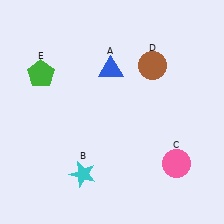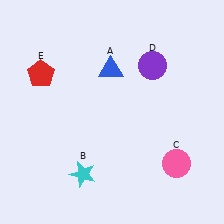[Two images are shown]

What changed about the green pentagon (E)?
In Image 1, E is green. In Image 2, it changed to red.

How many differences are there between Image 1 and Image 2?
There are 2 differences between the two images.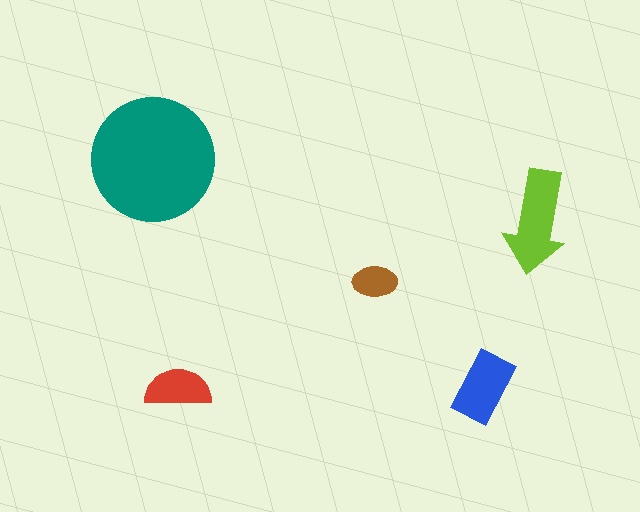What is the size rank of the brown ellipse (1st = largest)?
5th.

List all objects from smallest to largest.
The brown ellipse, the red semicircle, the blue rectangle, the lime arrow, the teal circle.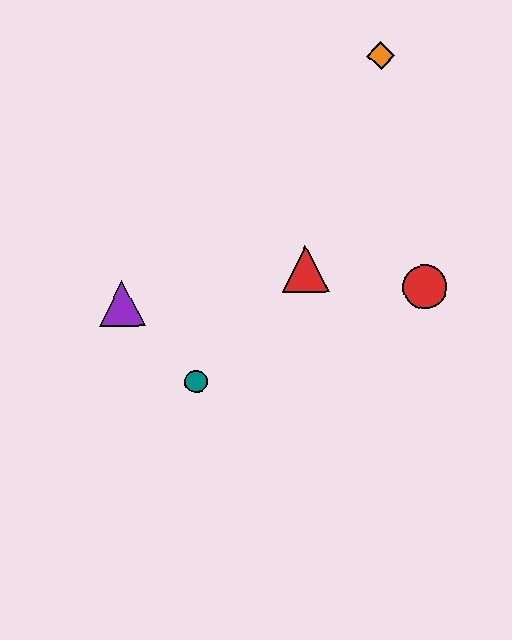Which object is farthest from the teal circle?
The orange diamond is farthest from the teal circle.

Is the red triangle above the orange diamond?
No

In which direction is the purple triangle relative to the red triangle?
The purple triangle is to the left of the red triangle.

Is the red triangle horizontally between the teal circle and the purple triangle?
No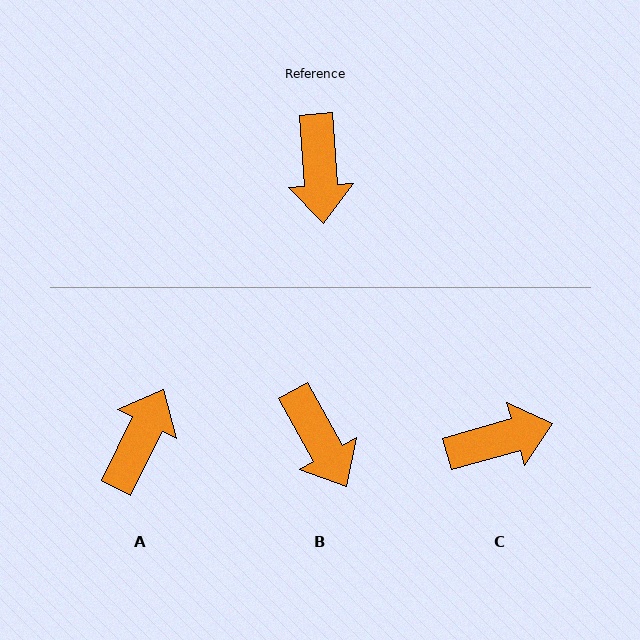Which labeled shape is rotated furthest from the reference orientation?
A, about 150 degrees away.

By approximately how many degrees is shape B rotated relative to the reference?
Approximately 25 degrees counter-clockwise.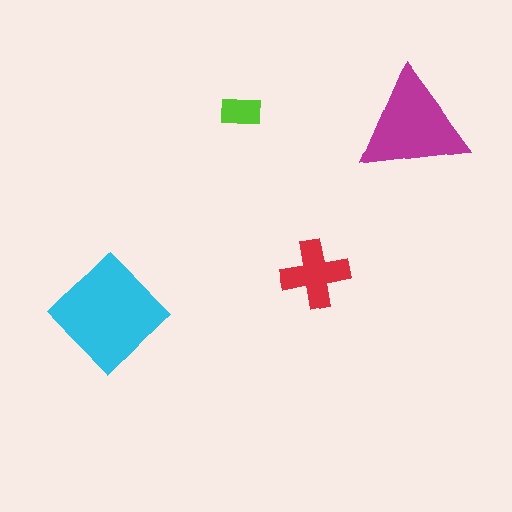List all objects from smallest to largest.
The lime rectangle, the red cross, the magenta triangle, the cyan diamond.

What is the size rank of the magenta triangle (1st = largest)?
2nd.